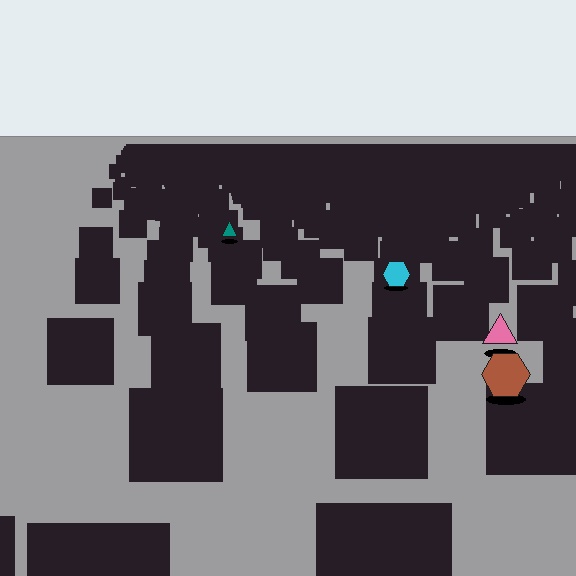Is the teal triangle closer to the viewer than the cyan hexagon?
No. The cyan hexagon is closer — you can tell from the texture gradient: the ground texture is coarser near it.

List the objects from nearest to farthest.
From nearest to farthest: the brown hexagon, the pink triangle, the cyan hexagon, the teal triangle.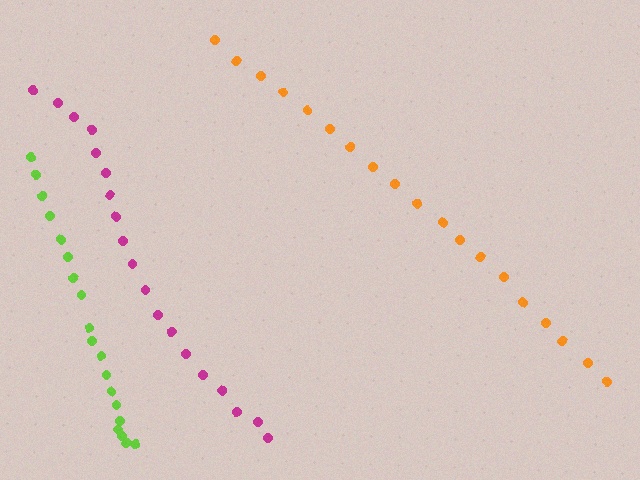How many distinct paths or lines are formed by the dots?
There are 3 distinct paths.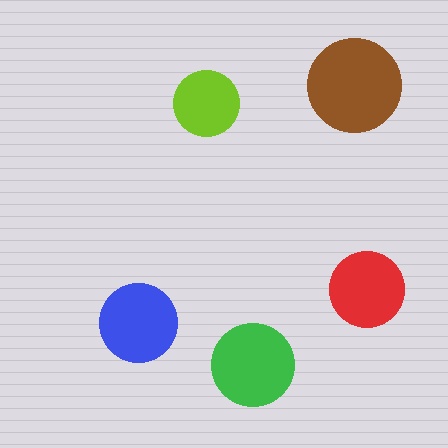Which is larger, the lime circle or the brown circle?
The brown one.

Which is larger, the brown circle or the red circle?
The brown one.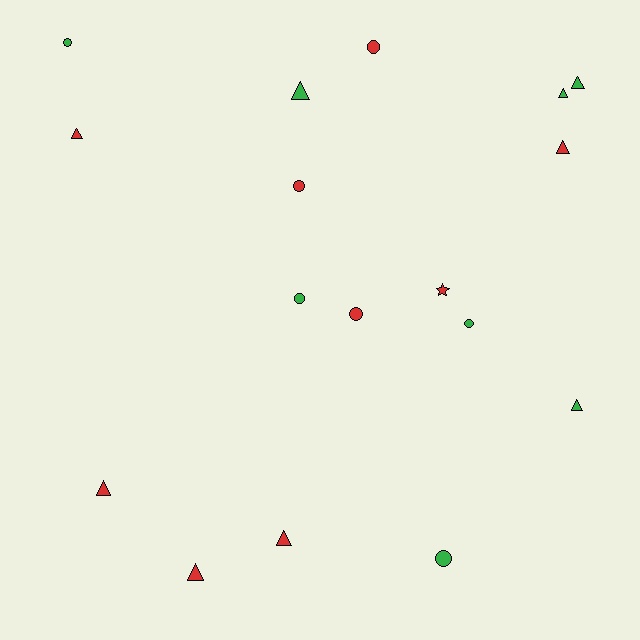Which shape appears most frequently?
Triangle, with 9 objects.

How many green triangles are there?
There are 4 green triangles.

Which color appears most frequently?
Red, with 9 objects.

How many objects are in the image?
There are 17 objects.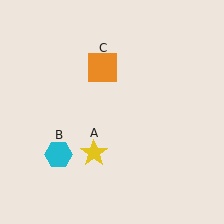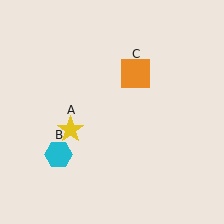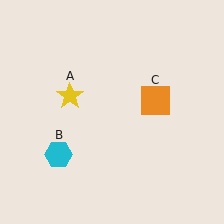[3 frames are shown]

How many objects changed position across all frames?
2 objects changed position: yellow star (object A), orange square (object C).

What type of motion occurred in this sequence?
The yellow star (object A), orange square (object C) rotated clockwise around the center of the scene.